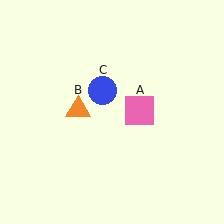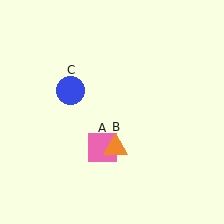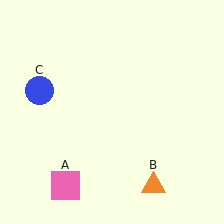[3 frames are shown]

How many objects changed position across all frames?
3 objects changed position: pink square (object A), orange triangle (object B), blue circle (object C).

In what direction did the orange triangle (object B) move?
The orange triangle (object B) moved down and to the right.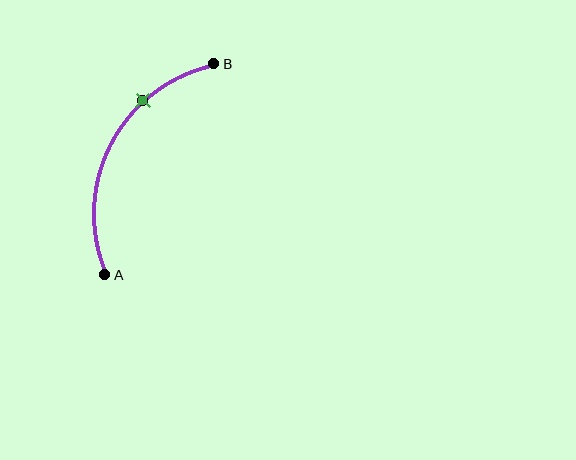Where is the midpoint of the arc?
The arc midpoint is the point on the curve farthest from the straight line joining A and B. It sits to the left of that line.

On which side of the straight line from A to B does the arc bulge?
The arc bulges to the left of the straight line connecting A and B.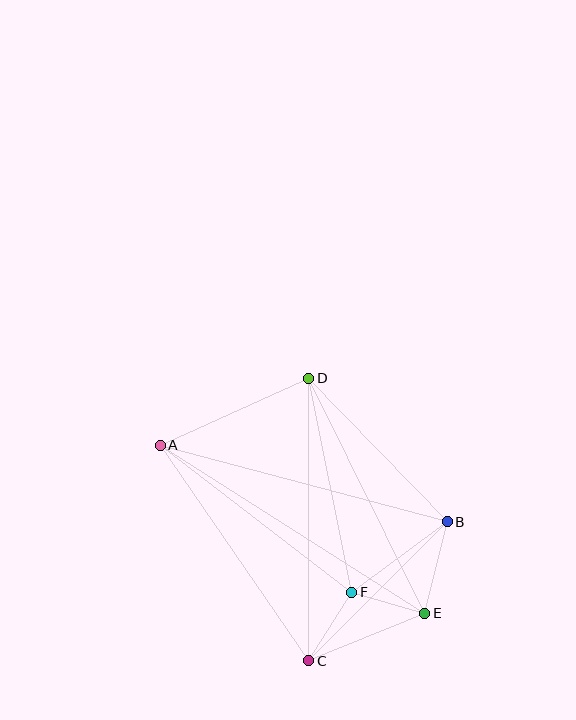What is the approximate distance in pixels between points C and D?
The distance between C and D is approximately 283 pixels.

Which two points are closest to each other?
Points E and F are closest to each other.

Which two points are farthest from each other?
Points A and E are farthest from each other.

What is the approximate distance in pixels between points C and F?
The distance between C and F is approximately 81 pixels.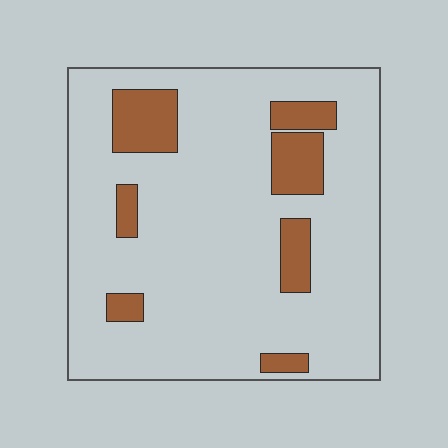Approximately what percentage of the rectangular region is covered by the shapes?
Approximately 15%.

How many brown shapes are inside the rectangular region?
7.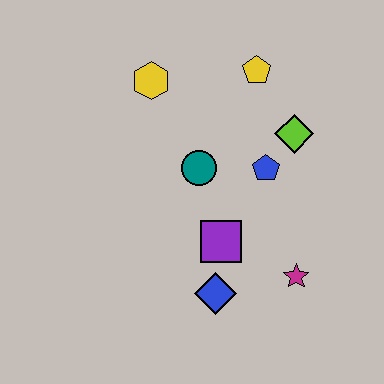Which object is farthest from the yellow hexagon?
The magenta star is farthest from the yellow hexagon.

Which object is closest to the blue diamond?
The purple square is closest to the blue diamond.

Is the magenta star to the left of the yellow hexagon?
No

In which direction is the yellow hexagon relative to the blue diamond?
The yellow hexagon is above the blue diamond.